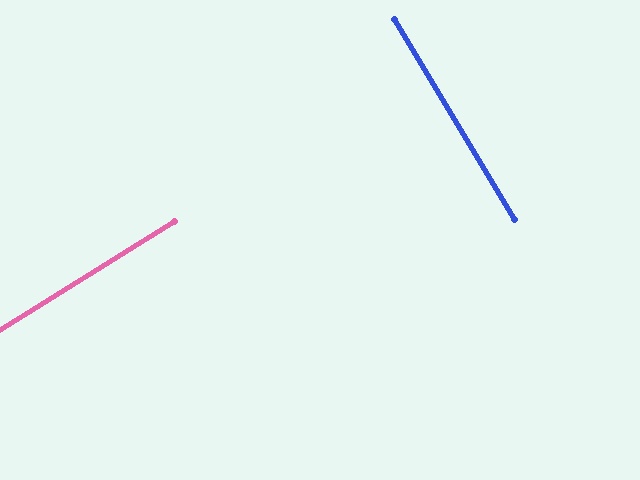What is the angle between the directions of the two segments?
Approximately 89 degrees.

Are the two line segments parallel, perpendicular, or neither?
Perpendicular — they meet at approximately 89°.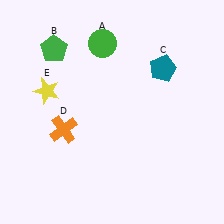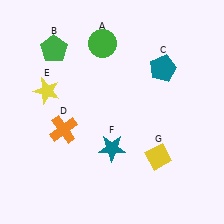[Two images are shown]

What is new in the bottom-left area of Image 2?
A teal star (F) was added in the bottom-left area of Image 2.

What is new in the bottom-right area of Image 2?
A yellow diamond (G) was added in the bottom-right area of Image 2.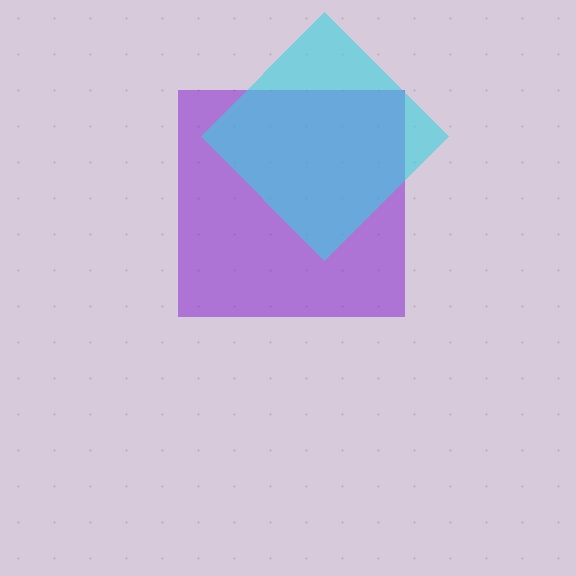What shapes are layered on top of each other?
The layered shapes are: a purple square, a cyan diamond.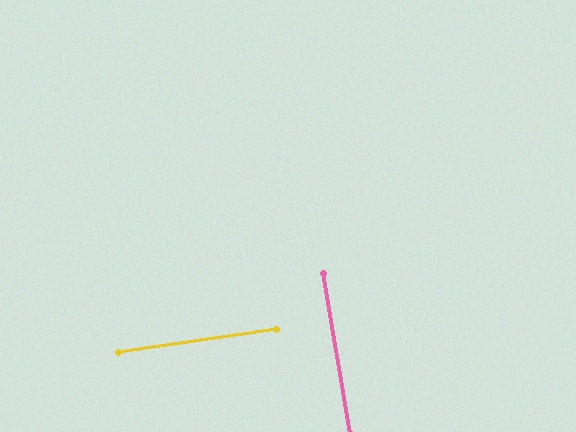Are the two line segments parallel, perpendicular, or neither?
Perpendicular — they meet at approximately 89°.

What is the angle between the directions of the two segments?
Approximately 89 degrees.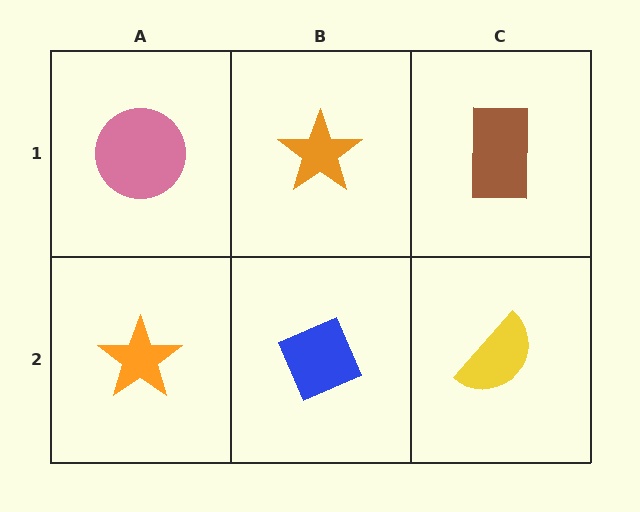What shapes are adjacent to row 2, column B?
An orange star (row 1, column B), an orange star (row 2, column A), a yellow semicircle (row 2, column C).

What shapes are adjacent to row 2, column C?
A brown rectangle (row 1, column C), a blue diamond (row 2, column B).